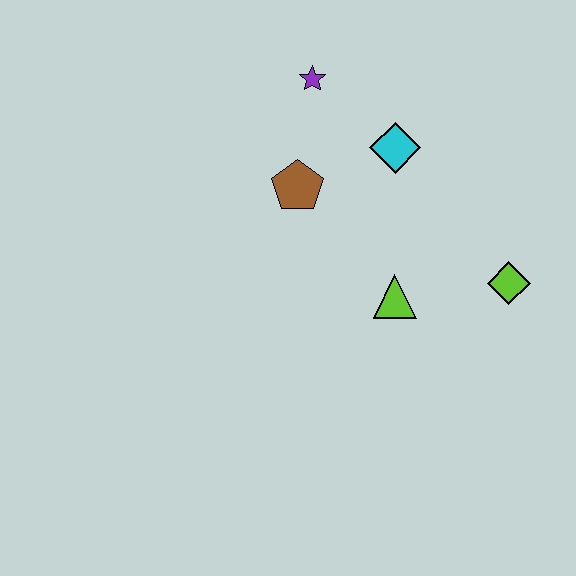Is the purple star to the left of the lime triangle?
Yes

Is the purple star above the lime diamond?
Yes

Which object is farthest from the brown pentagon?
The lime diamond is farthest from the brown pentagon.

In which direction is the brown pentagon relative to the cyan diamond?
The brown pentagon is to the left of the cyan diamond.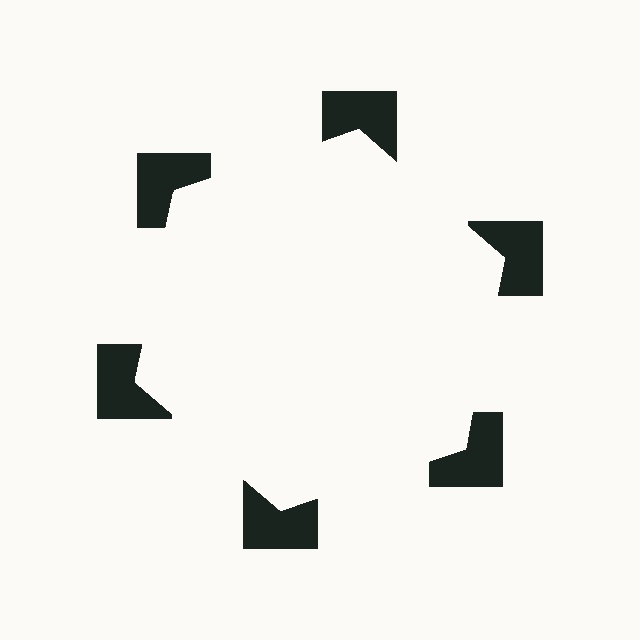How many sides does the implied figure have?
6 sides.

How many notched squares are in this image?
There are 6 — one at each vertex of the illusory hexagon.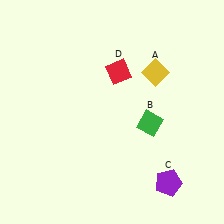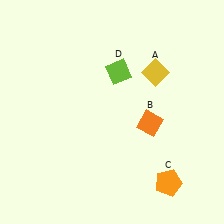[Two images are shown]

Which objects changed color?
B changed from green to orange. C changed from purple to orange. D changed from red to lime.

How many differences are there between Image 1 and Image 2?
There are 3 differences between the two images.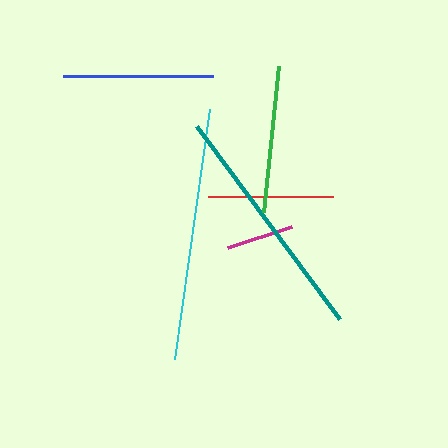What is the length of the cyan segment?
The cyan segment is approximately 253 pixels long.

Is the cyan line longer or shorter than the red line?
The cyan line is longer than the red line.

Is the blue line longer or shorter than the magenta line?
The blue line is longer than the magenta line.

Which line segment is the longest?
The cyan line is the longest at approximately 253 pixels.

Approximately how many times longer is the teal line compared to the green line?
The teal line is approximately 1.6 times the length of the green line.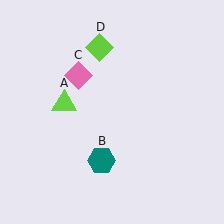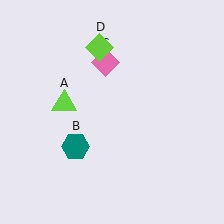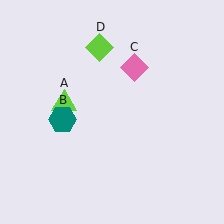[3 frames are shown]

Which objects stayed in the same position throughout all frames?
Lime triangle (object A) and lime diamond (object D) remained stationary.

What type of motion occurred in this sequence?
The teal hexagon (object B), pink diamond (object C) rotated clockwise around the center of the scene.